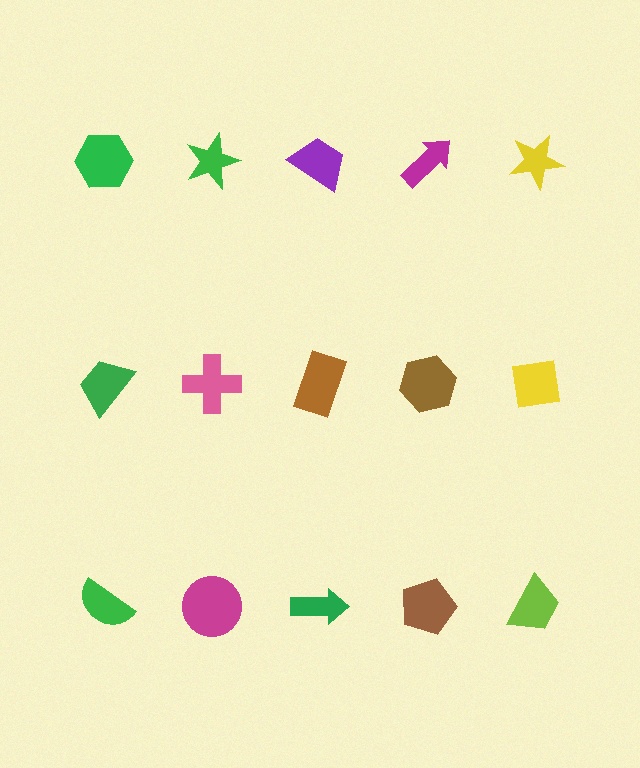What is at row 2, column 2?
A pink cross.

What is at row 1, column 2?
A green star.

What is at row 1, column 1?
A green hexagon.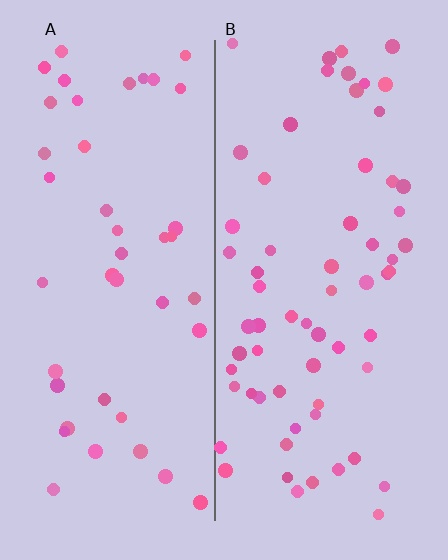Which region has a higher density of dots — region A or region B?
B (the right).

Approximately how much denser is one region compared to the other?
Approximately 1.5× — region B over region A.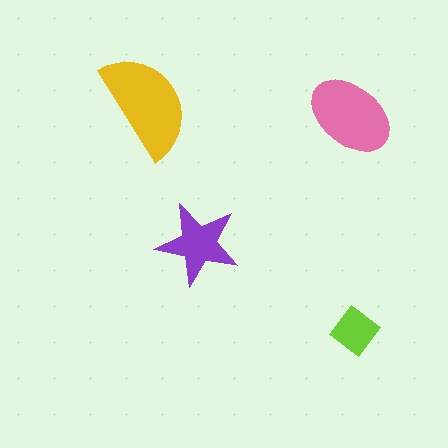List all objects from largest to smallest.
The yellow semicircle, the pink ellipse, the purple star, the lime diamond.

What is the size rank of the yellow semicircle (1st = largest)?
1st.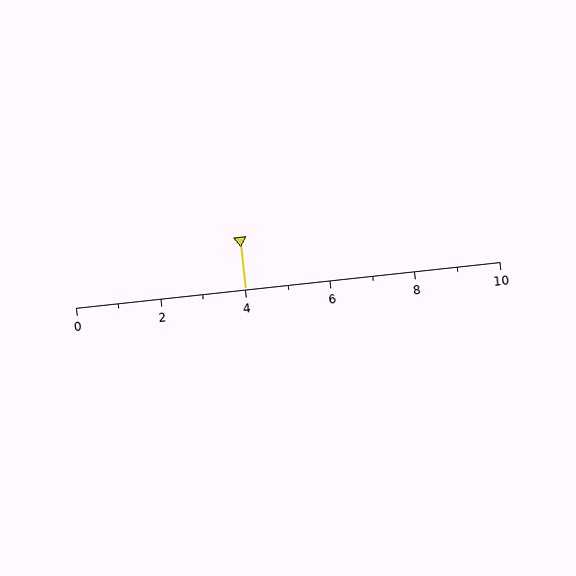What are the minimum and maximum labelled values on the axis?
The axis runs from 0 to 10.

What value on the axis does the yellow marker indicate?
The marker indicates approximately 4.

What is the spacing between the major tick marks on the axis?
The major ticks are spaced 2 apart.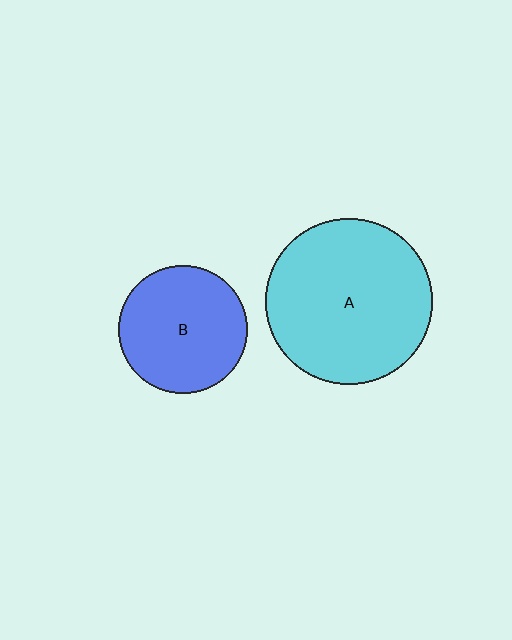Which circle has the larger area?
Circle A (cyan).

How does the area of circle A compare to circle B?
Approximately 1.7 times.